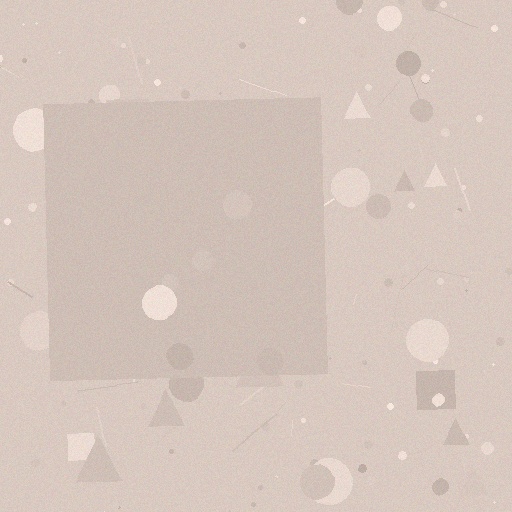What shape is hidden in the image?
A square is hidden in the image.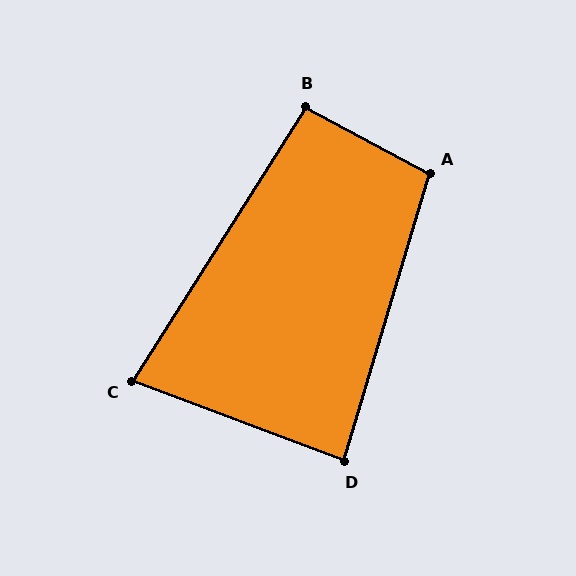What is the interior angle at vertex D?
Approximately 86 degrees (approximately right).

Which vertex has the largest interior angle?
A, at approximately 102 degrees.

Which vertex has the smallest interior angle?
C, at approximately 78 degrees.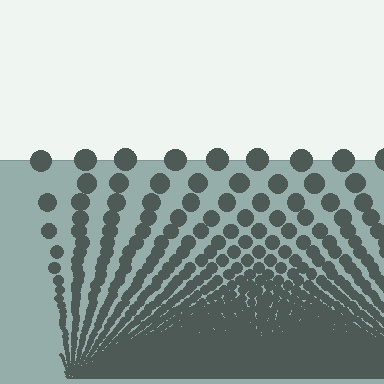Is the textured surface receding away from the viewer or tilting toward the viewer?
The surface appears to tilt toward the viewer. Texture elements get larger and sparser toward the top.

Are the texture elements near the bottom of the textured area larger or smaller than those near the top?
Smaller. The gradient is inverted — elements near the bottom are smaller and denser.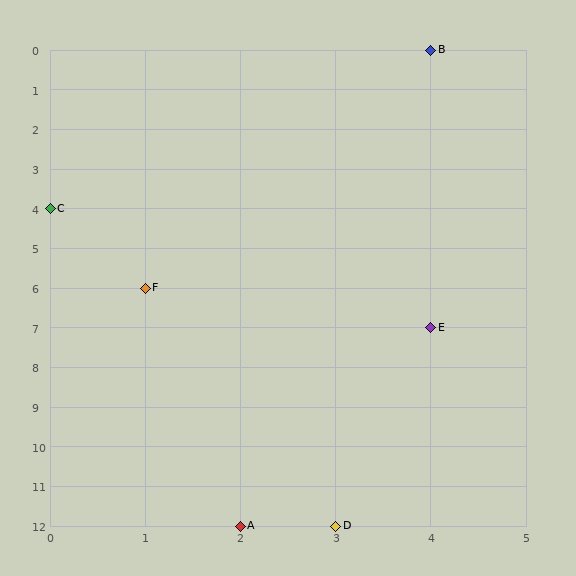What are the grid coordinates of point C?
Point C is at grid coordinates (0, 4).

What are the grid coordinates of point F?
Point F is at grid coordinates (1, 6).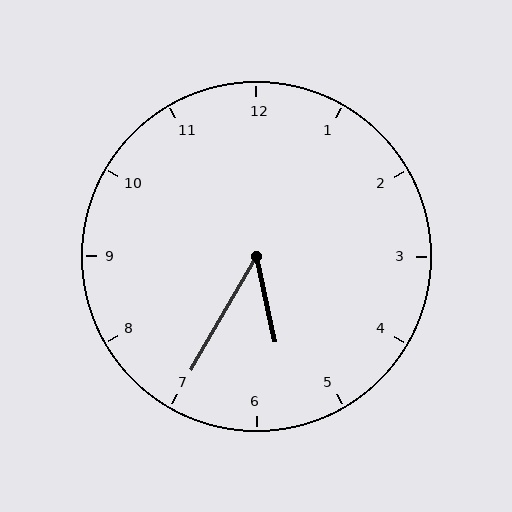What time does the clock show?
5:35.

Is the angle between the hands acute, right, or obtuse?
It is acute.